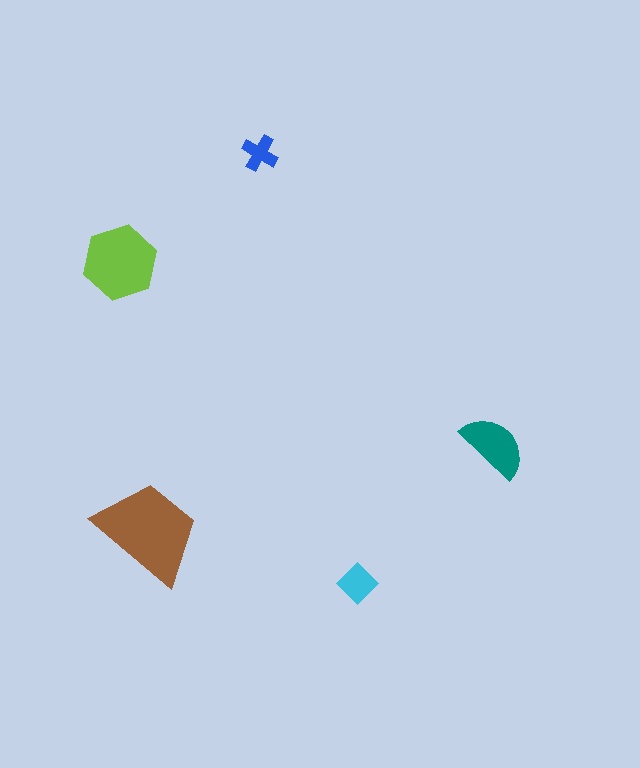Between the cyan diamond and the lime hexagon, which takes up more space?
The lime hexagon.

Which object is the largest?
The brown trapezoid.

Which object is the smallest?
The blue cross.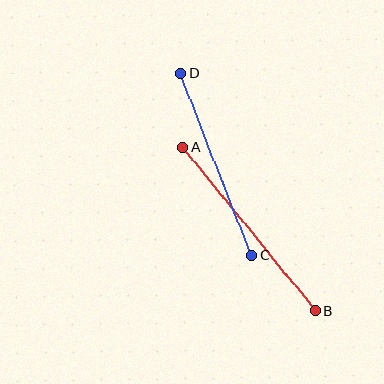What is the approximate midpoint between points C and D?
The midpoint is at approximately (216, 164) pixels.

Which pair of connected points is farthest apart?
Points A and B are farthest apart.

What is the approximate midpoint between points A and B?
The midpoint is at approximately (249, 229) pixels.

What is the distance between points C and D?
The distance is approximately 195 pixels.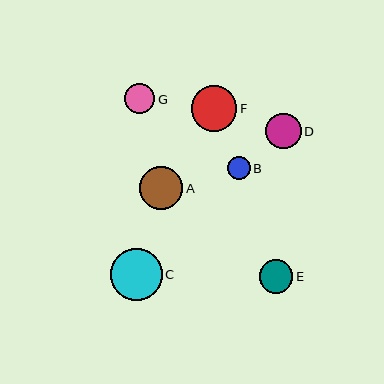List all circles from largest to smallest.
From largest to smallest: C, F, A, D, E, G, B.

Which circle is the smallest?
Circle B is the smallest with a size of approximately 23 pixels.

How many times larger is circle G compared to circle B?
Circle G is approximately 1.3 times the size of circle B.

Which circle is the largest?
Circle C is the largest with a size of approximately 52 pixels.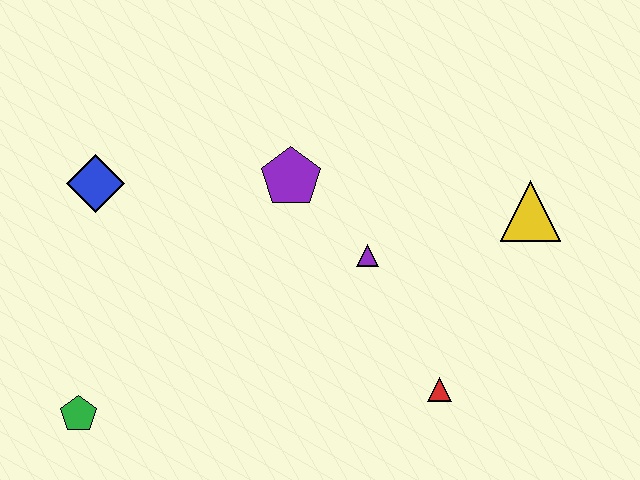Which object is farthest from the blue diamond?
The yellow triangle is farthest from the blue diamond.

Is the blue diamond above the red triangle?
Yes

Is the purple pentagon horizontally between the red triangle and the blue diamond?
Yes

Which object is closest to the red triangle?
The purple triangle is closest to the red triangle.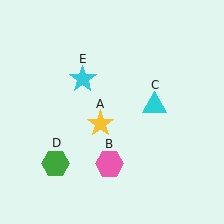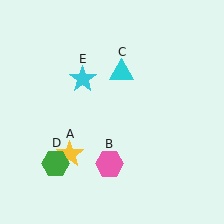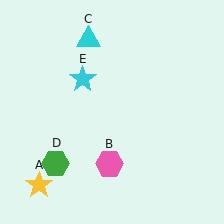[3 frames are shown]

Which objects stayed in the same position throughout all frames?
Pink hexagon (object B) and green hexagon (object D) and cyan star (object E) remained stationary.